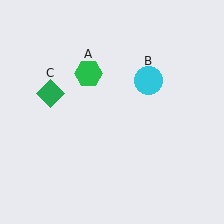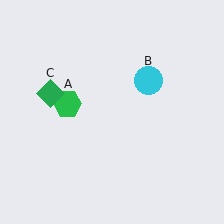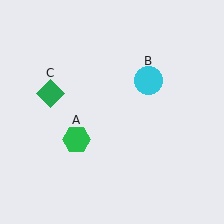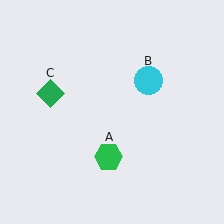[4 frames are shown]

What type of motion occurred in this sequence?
The green hexagon (object A) rotated counterclockwise around the center of the scene.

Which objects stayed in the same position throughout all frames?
Cyan circle (object B) and green diamond (object C) remained stationary.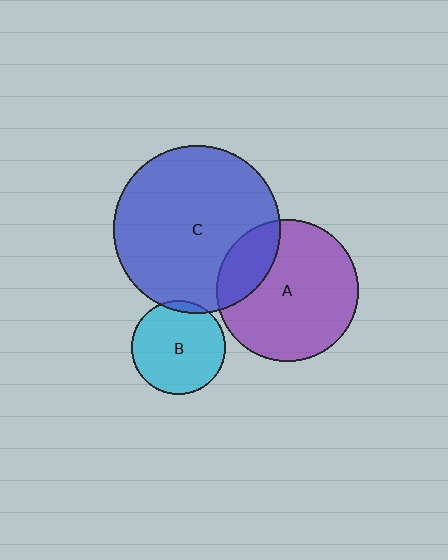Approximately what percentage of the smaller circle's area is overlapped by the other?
Approximately 5%.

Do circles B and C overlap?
Yes.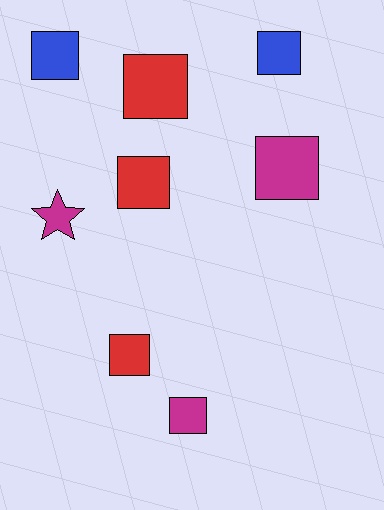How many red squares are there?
There are 3 red squares.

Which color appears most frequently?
Red, with 3 objects.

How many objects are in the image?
There are 8 objects.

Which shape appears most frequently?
Square, with 7 objects.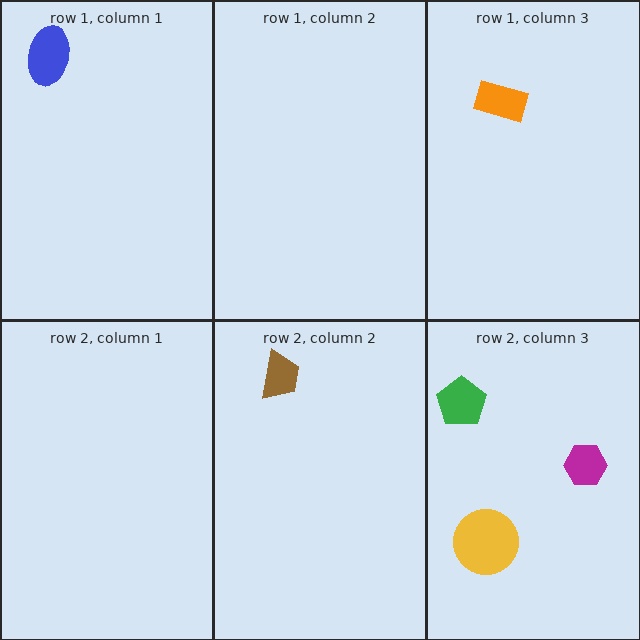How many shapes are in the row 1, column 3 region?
1.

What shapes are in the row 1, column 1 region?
The blue ellipse.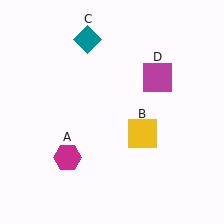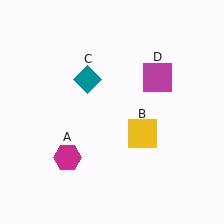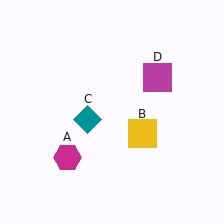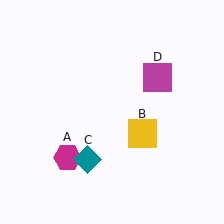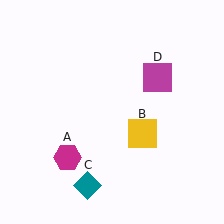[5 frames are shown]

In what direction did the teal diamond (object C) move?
The teal diamond (object C) moved down.